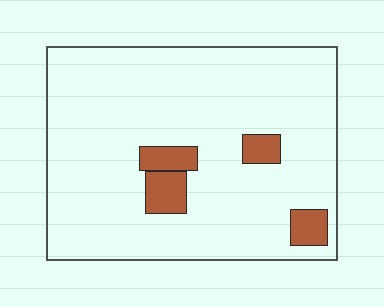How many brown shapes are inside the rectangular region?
4.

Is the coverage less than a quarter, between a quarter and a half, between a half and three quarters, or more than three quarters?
Less than a quarter.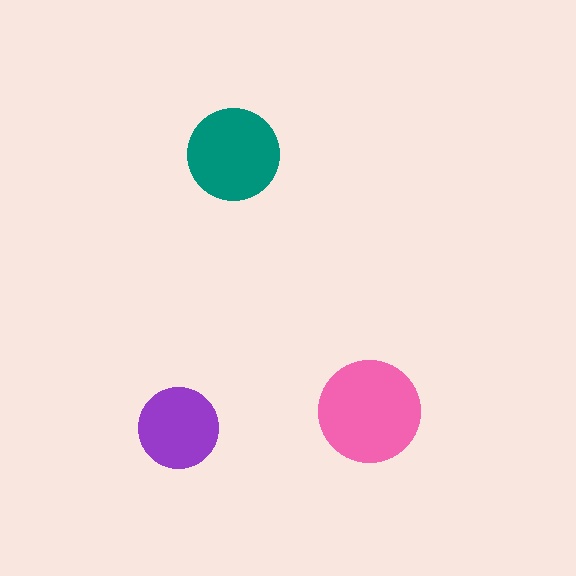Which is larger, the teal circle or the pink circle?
The pink one.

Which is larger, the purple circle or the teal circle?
The teal one.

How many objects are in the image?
There are 3 objects in the image.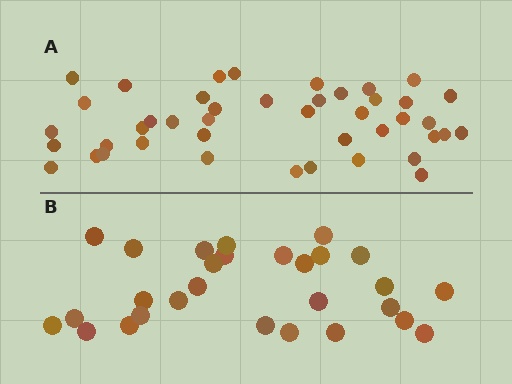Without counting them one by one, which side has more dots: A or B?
Region A (the top region) has more dots.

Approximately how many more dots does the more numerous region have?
Region A has approximately 15 more dots than region B.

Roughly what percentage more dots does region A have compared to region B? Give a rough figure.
About 55% more.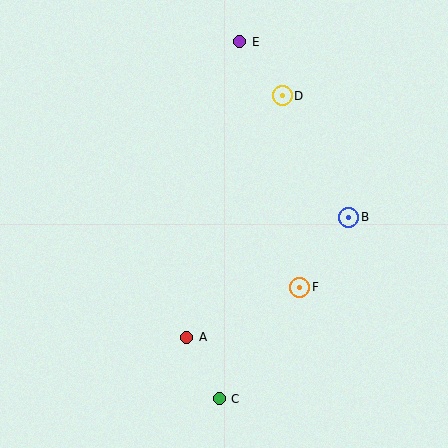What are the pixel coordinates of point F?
Point F is at (300, 287).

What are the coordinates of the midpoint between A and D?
The midpoint between A and D is at (235, 216).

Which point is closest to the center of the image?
Point F at (300, 287) is closest to the center.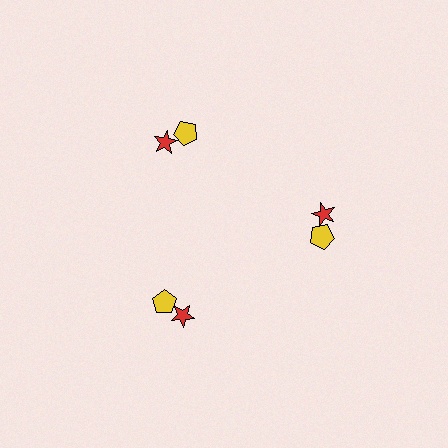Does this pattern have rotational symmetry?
Yes, this pattern has 3-fold rotational symmetry. It looks the same after rotating 120 degrees around the center.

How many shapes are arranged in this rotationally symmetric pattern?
There are 6 shapes, arranged in 3 groups of 2.